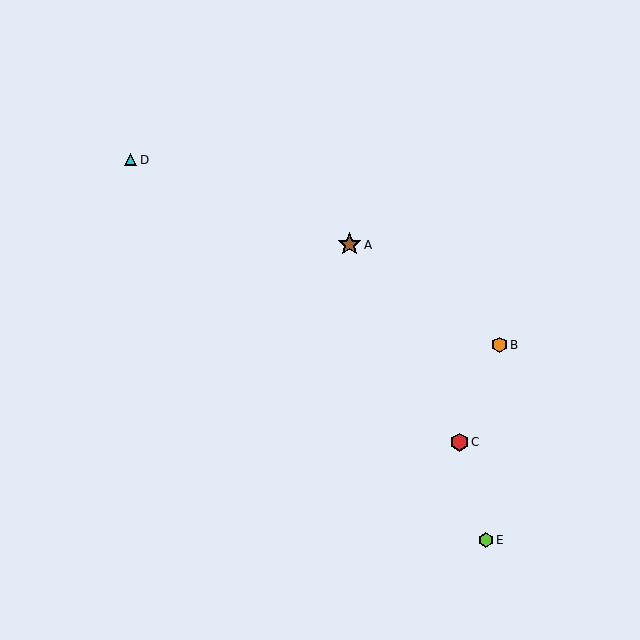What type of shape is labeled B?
Shape B is an orange hexagon.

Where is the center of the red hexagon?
The center of the red hexagon is at (459, 442).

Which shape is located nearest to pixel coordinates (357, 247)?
The brown star (labeled A) at (350, 245) is nearest to that location.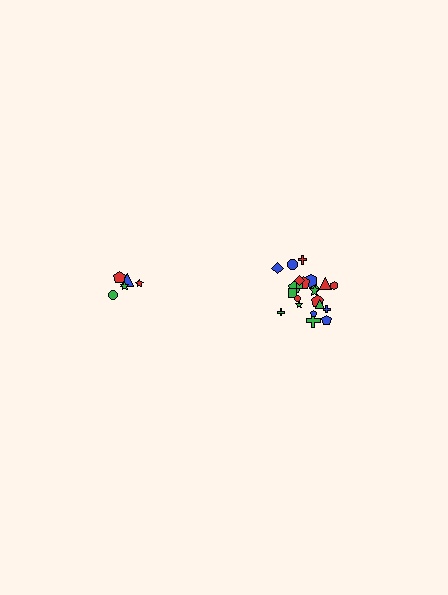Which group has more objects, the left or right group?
The right group.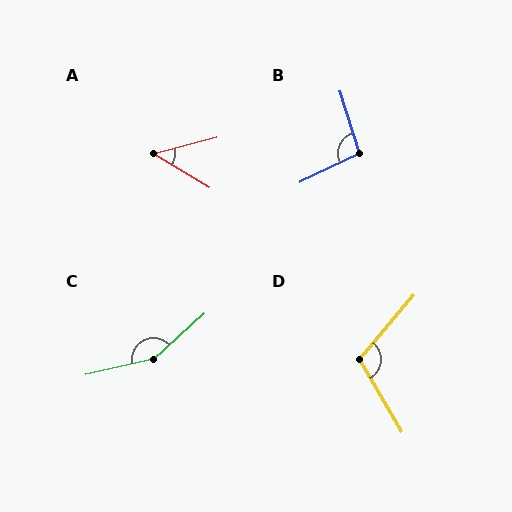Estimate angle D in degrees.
Approximately 110 degrees.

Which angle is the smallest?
A, at approximately 46 degrees.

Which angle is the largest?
C, at approximately 151 degrees.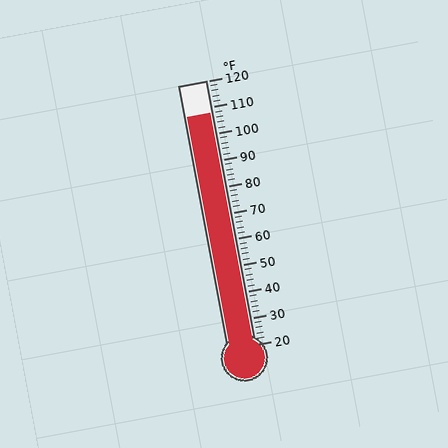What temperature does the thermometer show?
The thermometer shows approximately 108°F.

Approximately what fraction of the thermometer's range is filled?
The thermometer is filled to approximately 90% of its range.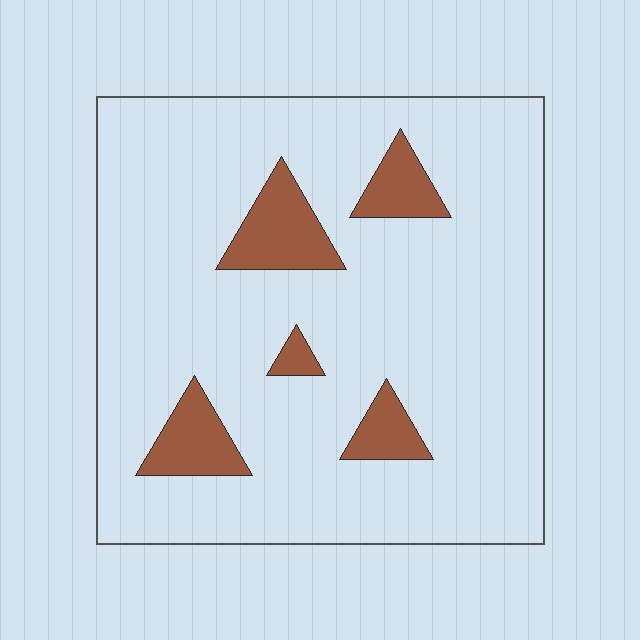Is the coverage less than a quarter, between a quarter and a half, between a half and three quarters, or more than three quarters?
Less than a quarter.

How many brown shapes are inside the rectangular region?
5.